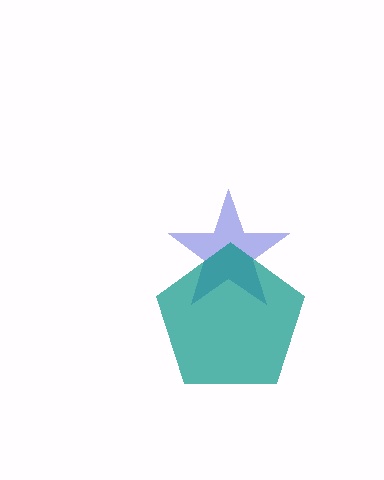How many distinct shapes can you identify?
There are 2 distinct shapes: a blue star, a teal pentagon.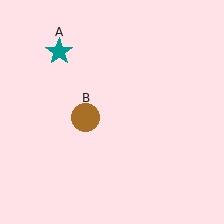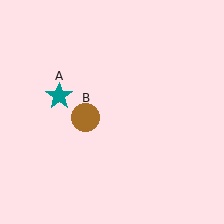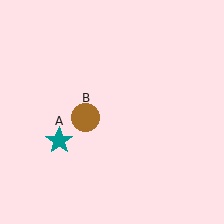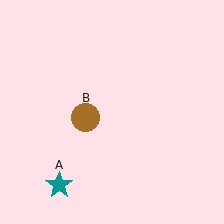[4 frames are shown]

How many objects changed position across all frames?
1 object changed position: teal star (object A).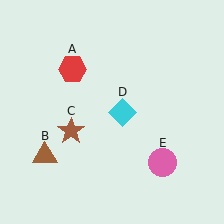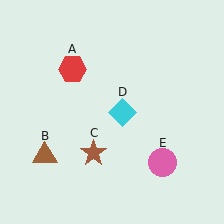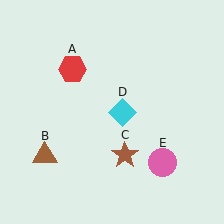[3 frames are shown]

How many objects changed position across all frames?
1 object changed position: brown star (object C).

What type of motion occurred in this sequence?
The brown star (object C) rotated counterclockwise around the center of the scene.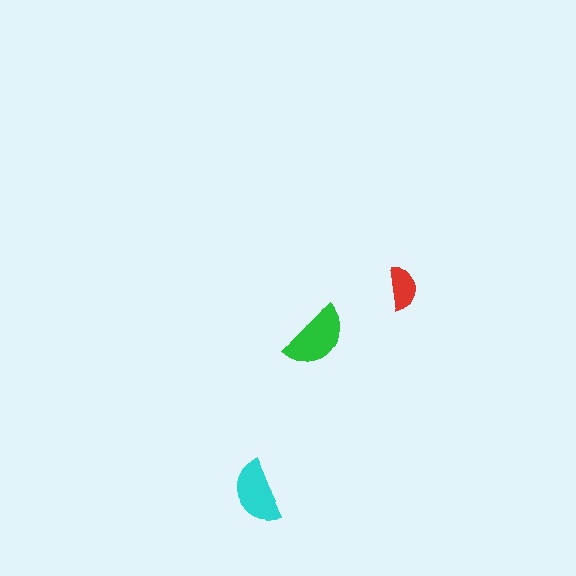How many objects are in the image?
There are 3 objects in the image.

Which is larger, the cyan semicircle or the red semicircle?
The cyan one.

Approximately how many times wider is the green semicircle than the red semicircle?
About 1.5 times wider.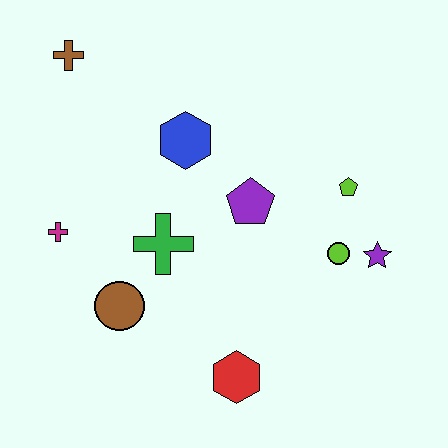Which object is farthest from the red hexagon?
The brown cross is farthest from the red hexagon.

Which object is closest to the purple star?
The lime circle is closest to the purple star.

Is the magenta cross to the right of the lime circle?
No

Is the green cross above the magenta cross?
No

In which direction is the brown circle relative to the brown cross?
The brown circle is below the brown cross.